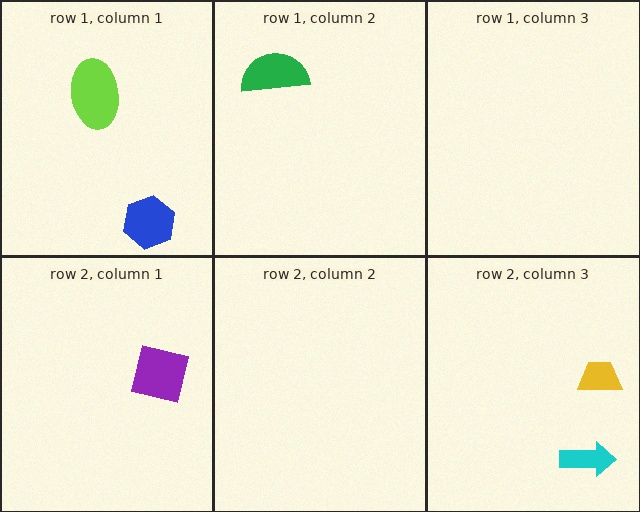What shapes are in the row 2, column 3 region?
The yellow trapezoid, the cyan arrow.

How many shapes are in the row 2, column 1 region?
1.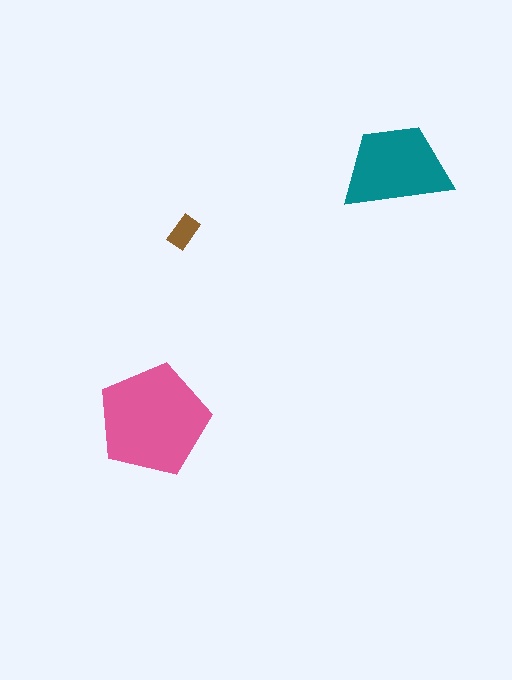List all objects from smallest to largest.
The brown rectangle, the teal trapezoid, the pink pentagon.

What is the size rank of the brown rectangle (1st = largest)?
3rd.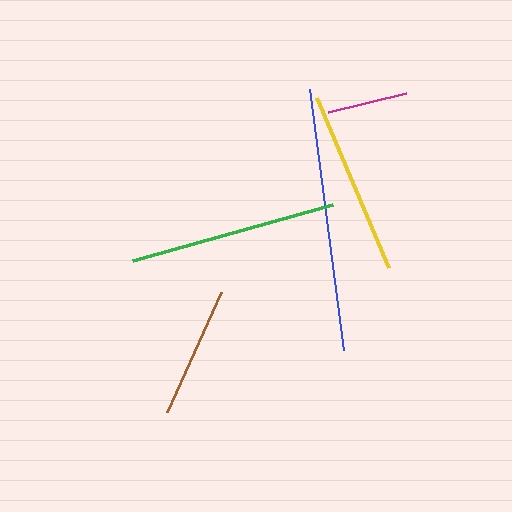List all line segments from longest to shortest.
From longest to shortest: blue, green, yellow, brown, magenta.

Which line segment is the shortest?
The magenta line is the shortest at approximately 80 pixels.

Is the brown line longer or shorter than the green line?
The green line is longer than the brown line.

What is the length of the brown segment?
The brown segment is approximately 132 pixels long.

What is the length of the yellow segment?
The yellow segment is approximately 184 pixels long.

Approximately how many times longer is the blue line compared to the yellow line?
The blue line is approximately 1.4 times the length of the yellow line.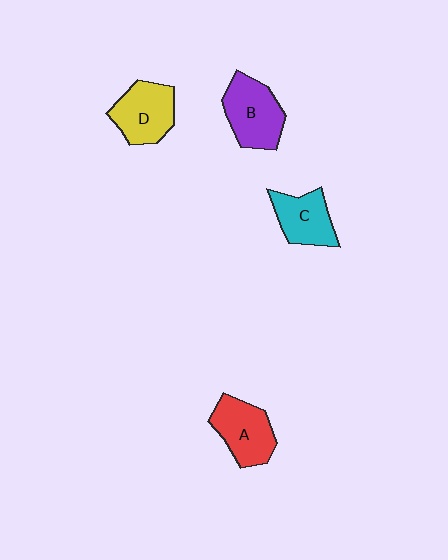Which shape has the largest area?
Shape B (purple).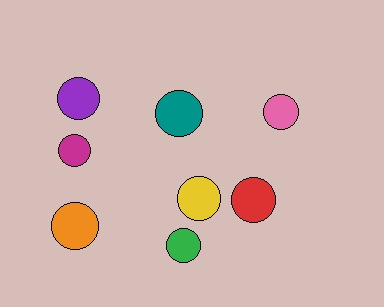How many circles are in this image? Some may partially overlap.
There are 8 circles.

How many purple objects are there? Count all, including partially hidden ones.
There is 1 purple object.